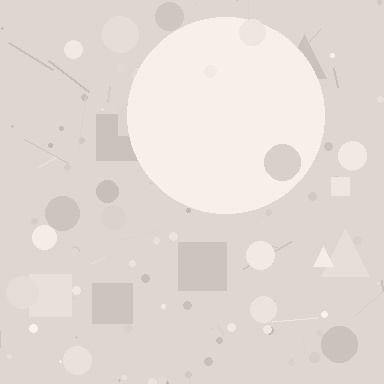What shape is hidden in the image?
A circle is hidden in the image.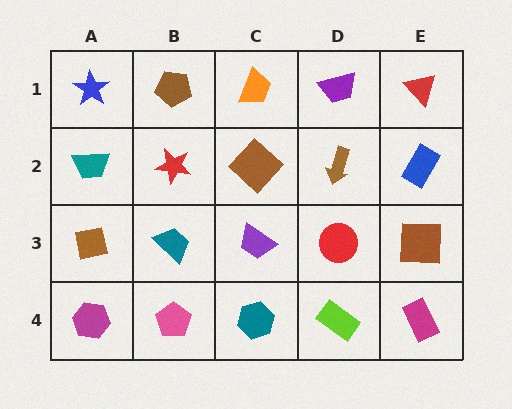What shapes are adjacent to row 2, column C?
An orange trapezoid (row 1, column C), a purple trapezoid (row 3, column C), a red star (row 2, column B), a brown arrow (row 2, column D).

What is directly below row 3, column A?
A magenta hexagon.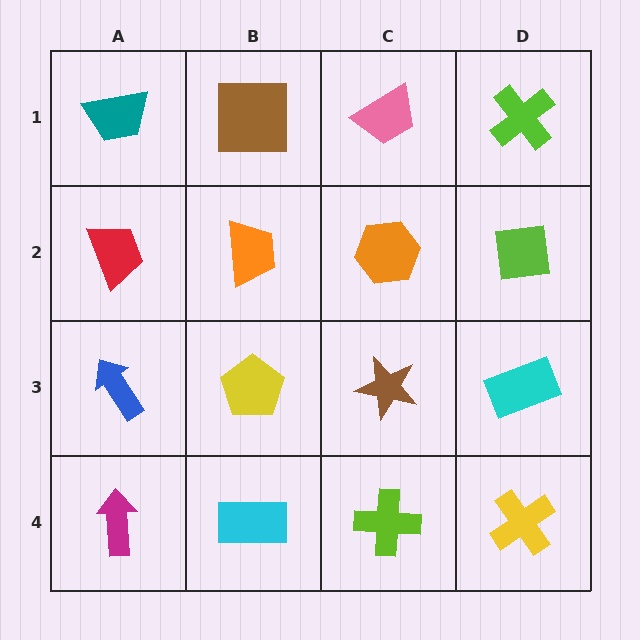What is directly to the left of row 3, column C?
A yellow pentagon.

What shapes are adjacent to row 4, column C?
A brown star (row 3, column C), a cyan rectangle (row 4, column B), a yellow cross (row 4, column D).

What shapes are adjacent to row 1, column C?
An orange hexagon (row 2, column C), a brown square (row 1, column B), a lime cross (row 1, column D).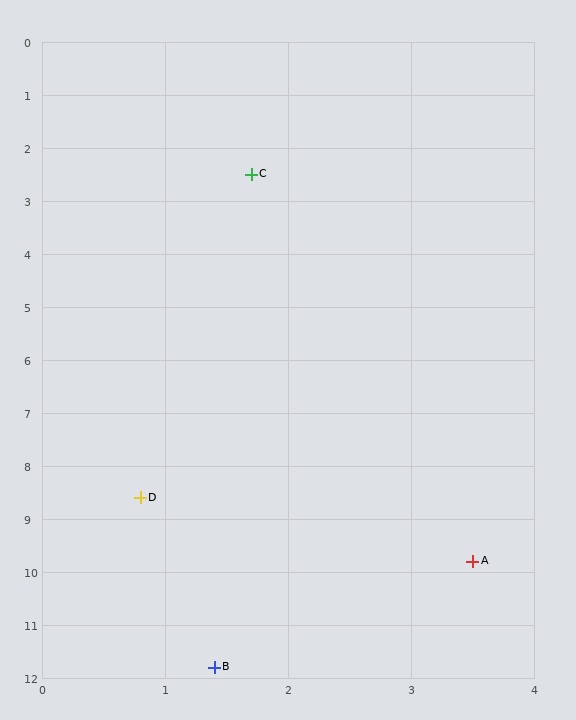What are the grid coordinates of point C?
Point C is at approximately (1.7, 2.5).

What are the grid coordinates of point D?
Point D is at approximately (0.8, 8.6).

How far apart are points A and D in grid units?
Points A and D are about 3.0 grid units apart.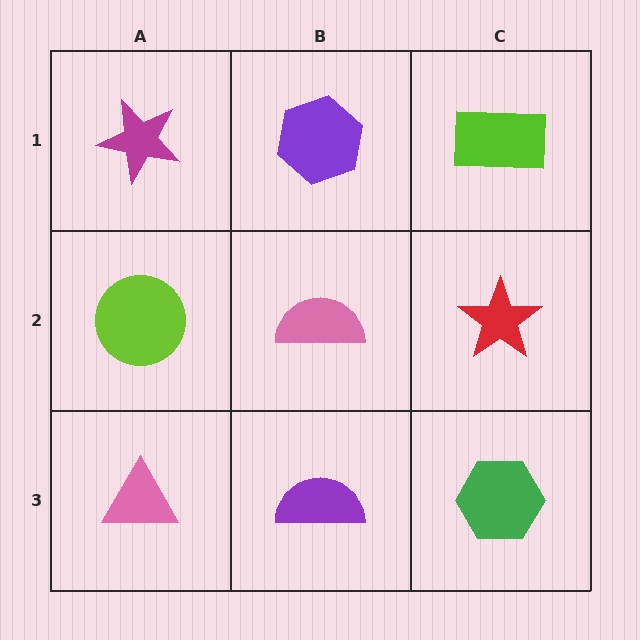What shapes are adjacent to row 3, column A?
A lime circle (row 2, column A), a purple semicircle (row 3, column B).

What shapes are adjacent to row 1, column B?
A pink semicircle (row 2, column B), a magenta star (row 1, column A), a lime rectangle (row 1, column C).